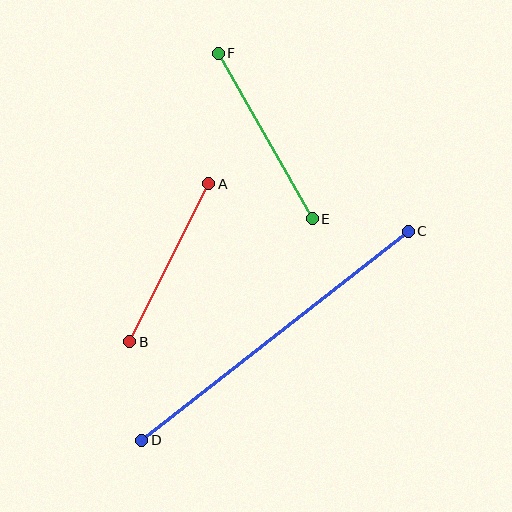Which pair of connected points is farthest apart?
Points C and D are farthest apart.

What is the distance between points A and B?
The distance is approximately 177 pixels.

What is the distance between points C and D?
The distance is approximately 339 pixels.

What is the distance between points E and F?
The distance is approximately 190 pixels.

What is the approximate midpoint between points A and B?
The midpoint is at approximately (169, 263) pixels.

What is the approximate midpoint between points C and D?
The midpoint is at approximately (275, 336) pixels.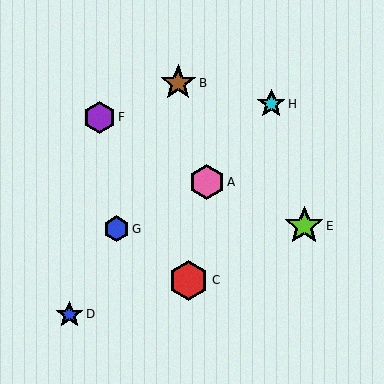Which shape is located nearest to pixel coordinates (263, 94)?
The cyan star (labeled H) at (271, 104) is nearest to that location.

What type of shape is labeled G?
Shape G is a blue hexagon.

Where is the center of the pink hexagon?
The center of the pink hexagon is at (207, 182).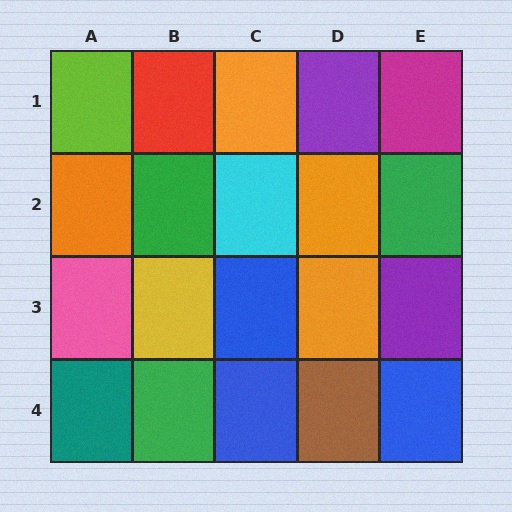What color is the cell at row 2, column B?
Green.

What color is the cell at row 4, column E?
Blue.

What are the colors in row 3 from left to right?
Pink, yellow, blue, orange, purple.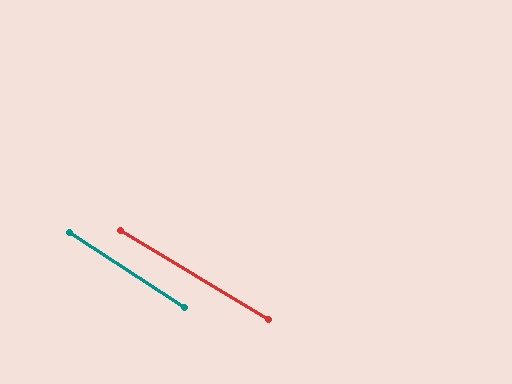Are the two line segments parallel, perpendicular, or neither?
Parallel — their directions differ by only 1.7°.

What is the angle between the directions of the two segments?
Approximately 2 degrees.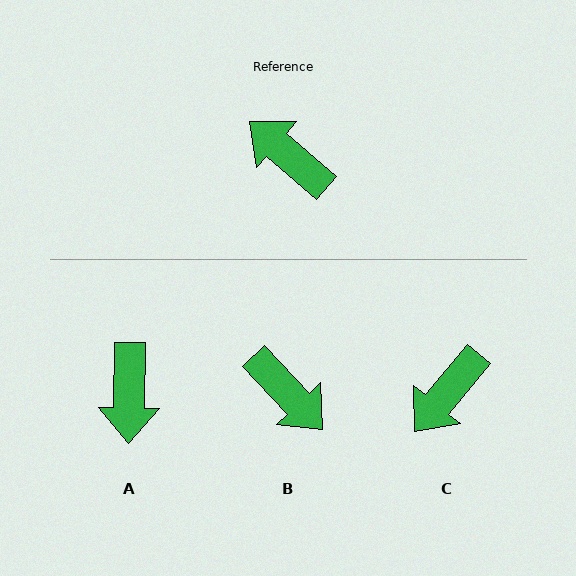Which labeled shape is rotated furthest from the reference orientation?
B, about 174 degrees away.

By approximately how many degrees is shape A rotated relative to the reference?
Approximately 130 degrees counter-clockwise.